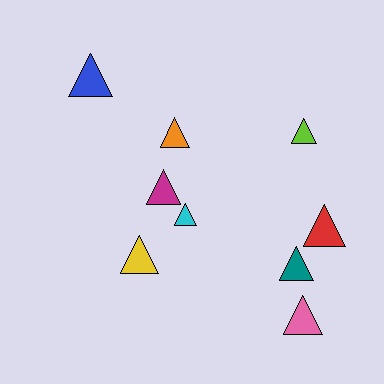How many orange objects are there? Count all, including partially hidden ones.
There is 1 orange object.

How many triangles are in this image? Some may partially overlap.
There are 9 triangles.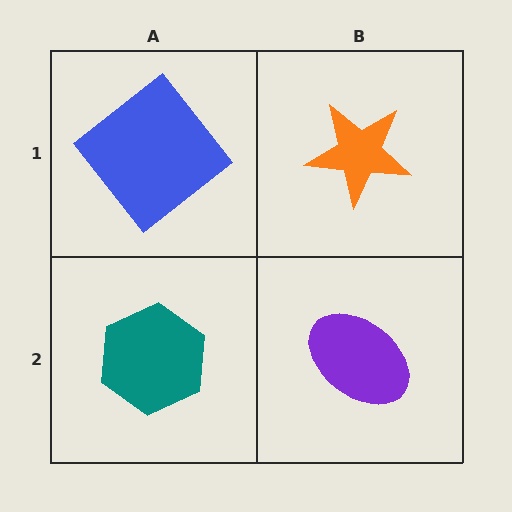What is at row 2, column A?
A teal hexagon.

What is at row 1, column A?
A blue diamond.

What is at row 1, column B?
An orange star.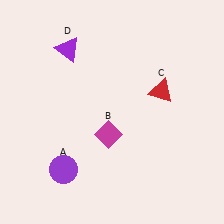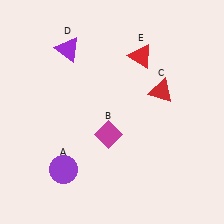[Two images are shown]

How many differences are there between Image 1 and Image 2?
There is 1 difference between the two images.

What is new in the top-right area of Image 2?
A red triangle (E) was added in the top-right area of Image 2.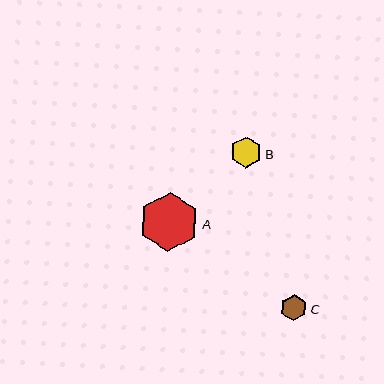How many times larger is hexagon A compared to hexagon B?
Hexagon A is approximately 1.9 times the size of hexagon B.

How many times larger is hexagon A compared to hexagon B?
Hexagon A is approximately 1.9 times the size of hexagon B.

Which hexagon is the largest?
Hexagon A is the largest with a size of approximately 60 pixels.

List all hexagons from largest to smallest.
From largest to smallest: A, B, C.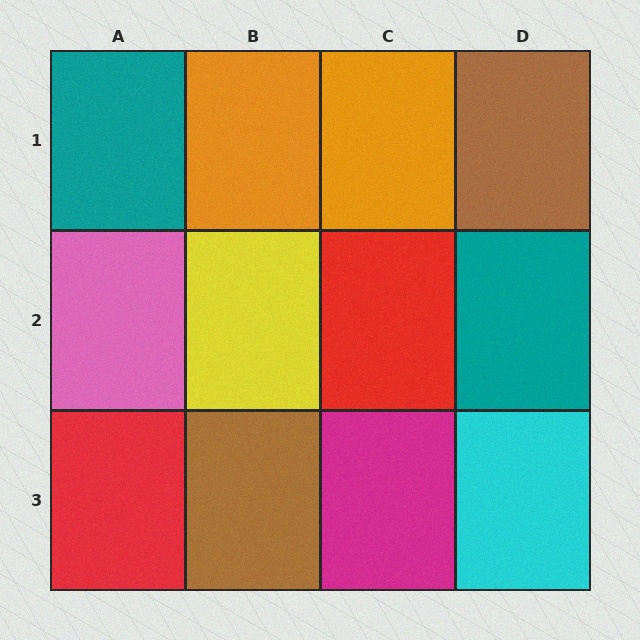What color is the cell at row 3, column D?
Cyan.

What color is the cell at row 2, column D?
Teal.